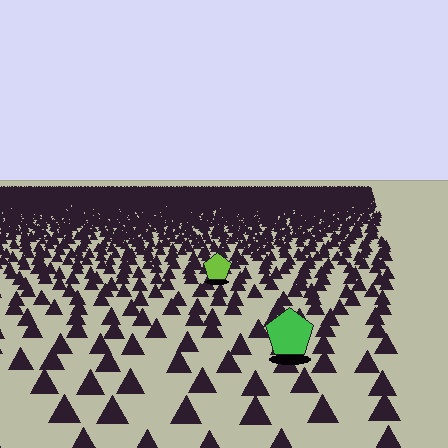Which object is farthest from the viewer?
The lime pentagon is farthest from the viewer. It appears smaller and the ground texture around it is denser.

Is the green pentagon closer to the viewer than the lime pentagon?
Yes. The green pentagon is closer — you can tell from the texture gradient: the ground texture is coarser near it.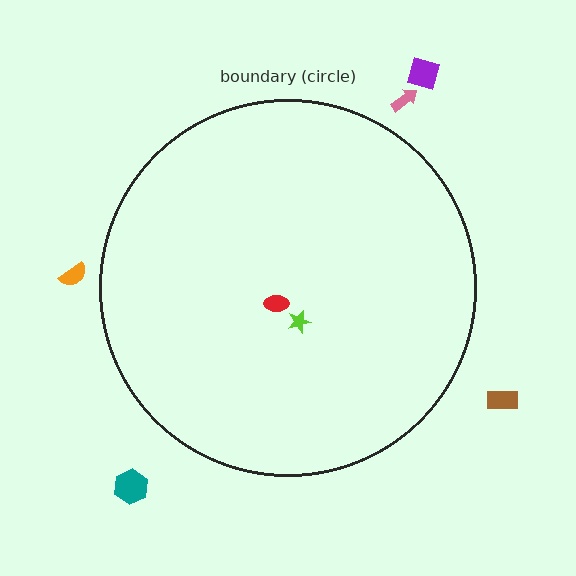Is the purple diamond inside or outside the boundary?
Outside.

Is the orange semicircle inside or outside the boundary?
Outside.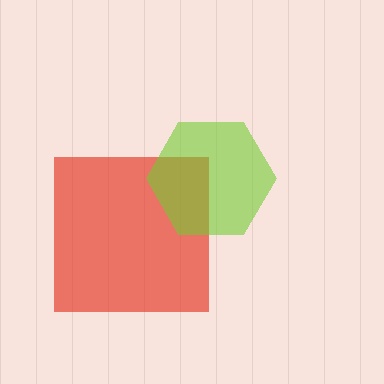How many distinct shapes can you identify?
There are 2 distinct shapes: a red square, a lime hexagon.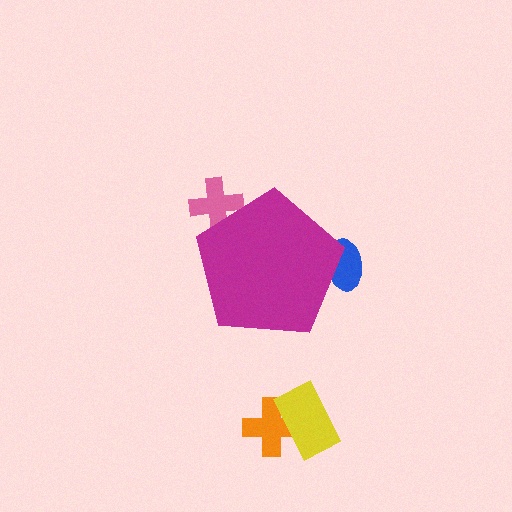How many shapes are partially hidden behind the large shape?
2 shapes are partially hidden.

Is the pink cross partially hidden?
Yes, the pink cross is partially hidden behind the magenta pentagon.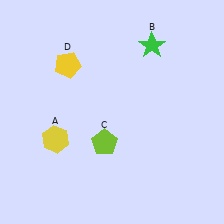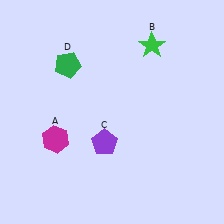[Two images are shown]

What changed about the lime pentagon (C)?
In Image 1, C is lime. In Image 2, it changed to purple.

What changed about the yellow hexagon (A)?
In Image 1, A is yellow. In Image 2, it changed to magenta.